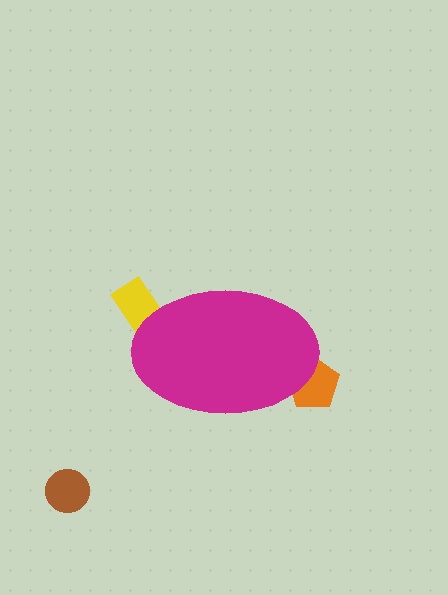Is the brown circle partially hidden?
No, the brown circle is fully visible.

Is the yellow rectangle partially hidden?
Yes, the yellow rectangle is partially hidden behind the magenta ellipse.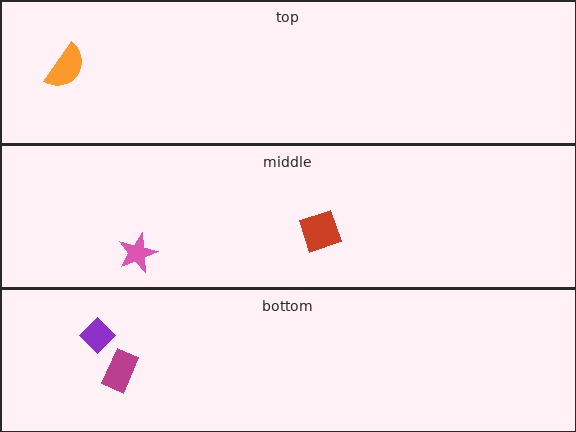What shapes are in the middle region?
The pink star, the red square.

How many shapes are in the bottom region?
2.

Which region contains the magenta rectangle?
The bottom region.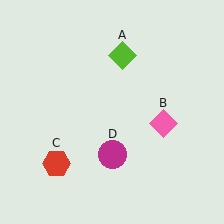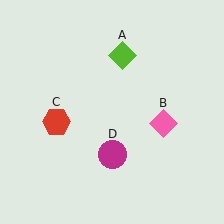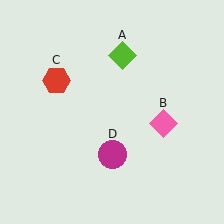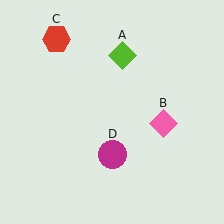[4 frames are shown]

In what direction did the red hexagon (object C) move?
The red hexagon (object C) moved up.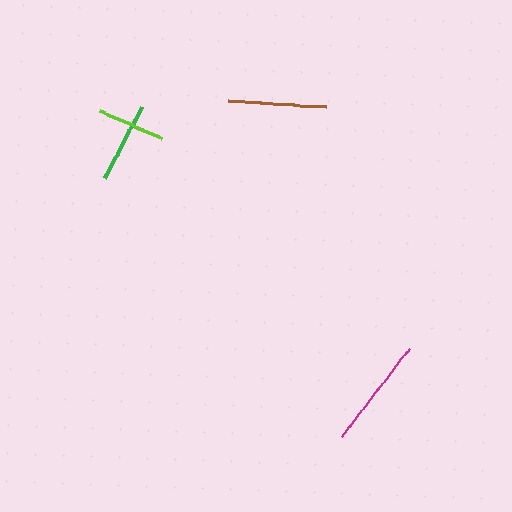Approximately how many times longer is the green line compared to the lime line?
The green line is approximately 1.2 times the length of the lime line.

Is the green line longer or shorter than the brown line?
The brown line is longer than the green line.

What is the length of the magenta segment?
The magenta segment is approximately 111 pixels long.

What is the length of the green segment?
The green segment is approximately 81 pixels long.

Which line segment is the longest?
The magenta line is the longest at approximately 111 pixels.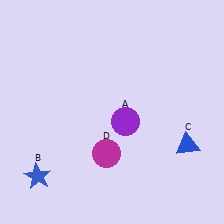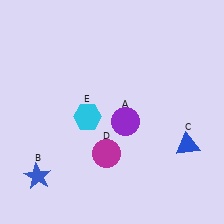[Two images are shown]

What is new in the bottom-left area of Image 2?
A cyan hexagon (E) was added in the bottom-left area of Image 2.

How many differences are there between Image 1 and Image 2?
There is 1 difference between the two images.